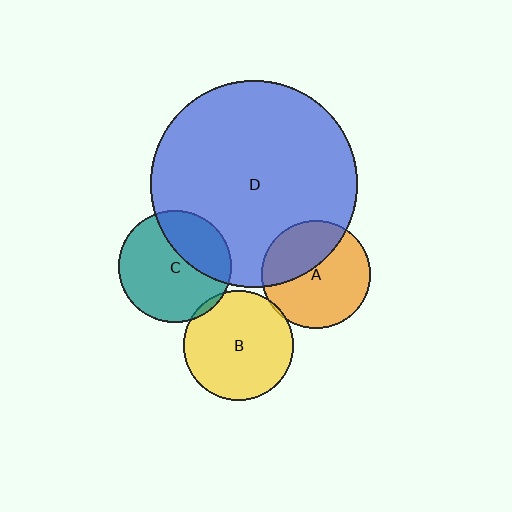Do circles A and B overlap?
Yes.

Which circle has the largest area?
Circle D (blue).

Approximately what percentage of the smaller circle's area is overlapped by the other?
Approximately 5%.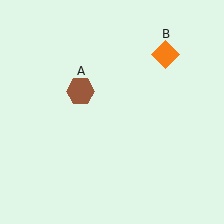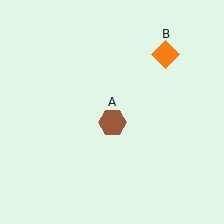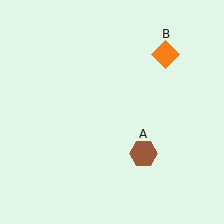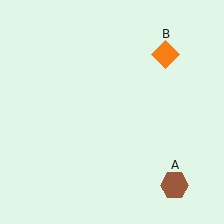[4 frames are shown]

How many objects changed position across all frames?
1 object changed position: brown hexagon (object A).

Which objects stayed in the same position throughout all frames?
Orange diamond (object B) remained stationary.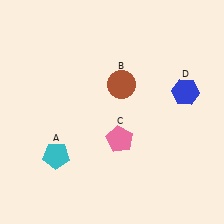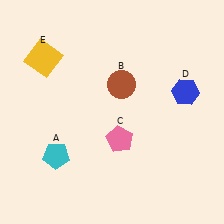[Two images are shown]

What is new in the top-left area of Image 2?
A yellow square (E) was added in the top-left area of Image 2.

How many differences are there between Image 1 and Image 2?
There is 1 difference between the two images.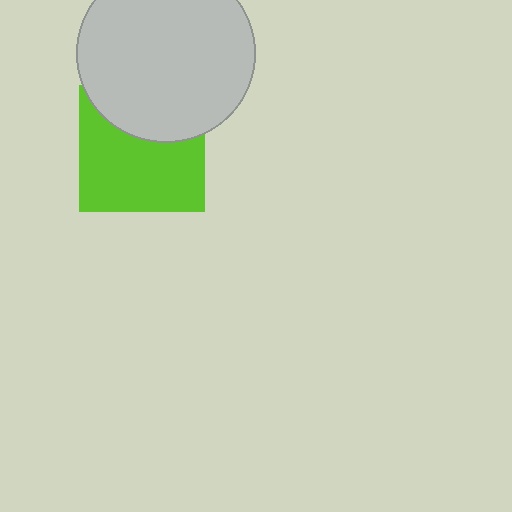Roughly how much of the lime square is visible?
About half of it is visible (roughly 64%).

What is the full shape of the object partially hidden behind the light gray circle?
The partially hidden object is a lime square.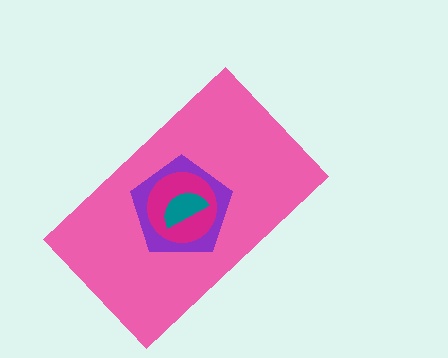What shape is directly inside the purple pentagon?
The magenta circle.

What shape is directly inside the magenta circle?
The teal semicircle.